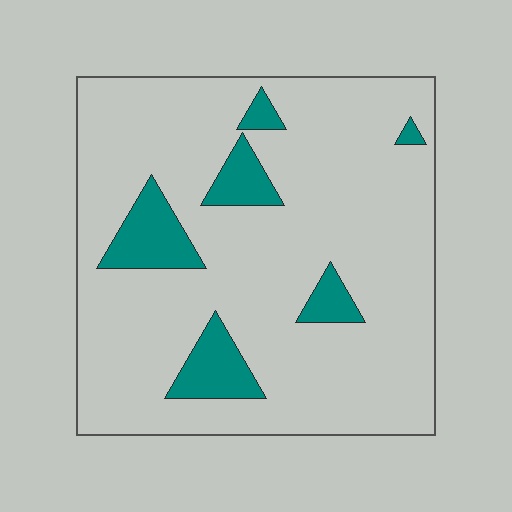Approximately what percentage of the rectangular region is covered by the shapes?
Approximately 15%.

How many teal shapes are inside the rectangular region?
6.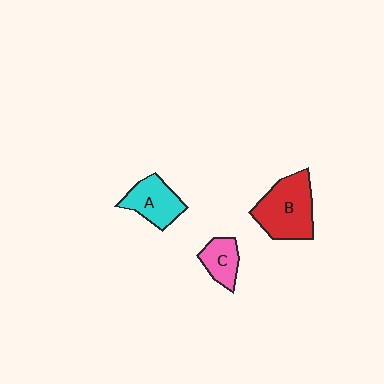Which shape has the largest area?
Shape B (red).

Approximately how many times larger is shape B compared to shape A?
Approximately 1.5 times.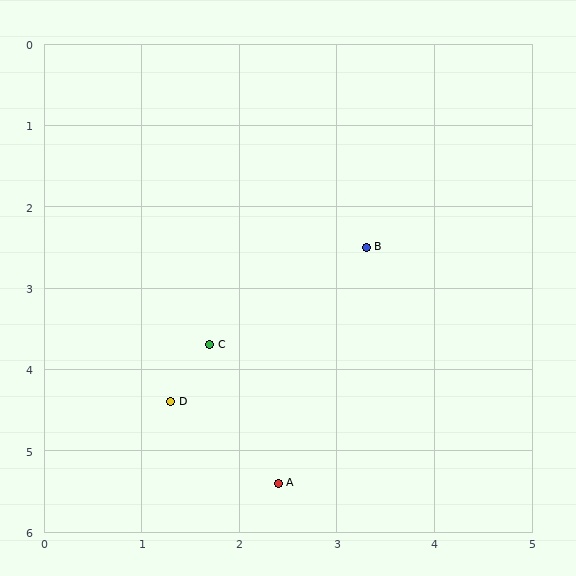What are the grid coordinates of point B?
Point B is at approximately (3.3, 2.5).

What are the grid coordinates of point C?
Point C is at approximately (1.7, 3.7).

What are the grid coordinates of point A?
Point A is at approximately (2.4, 5.4).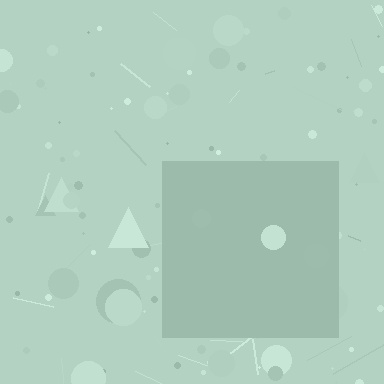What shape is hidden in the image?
A square is hidden in the image.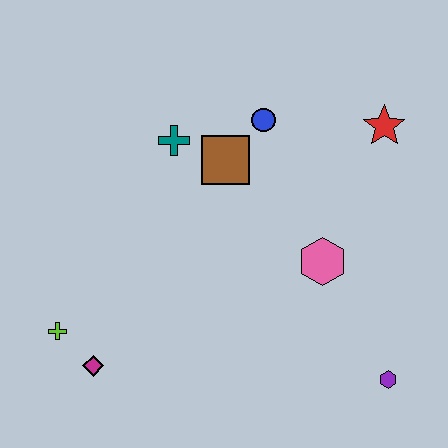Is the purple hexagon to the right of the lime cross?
Yes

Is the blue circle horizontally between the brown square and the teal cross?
No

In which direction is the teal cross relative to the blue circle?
The teal cross is to the left of the blue circle.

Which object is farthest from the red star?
The lime cross is farthest from the red star.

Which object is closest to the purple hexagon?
The pink hexagon is closest to the purple hexagon.